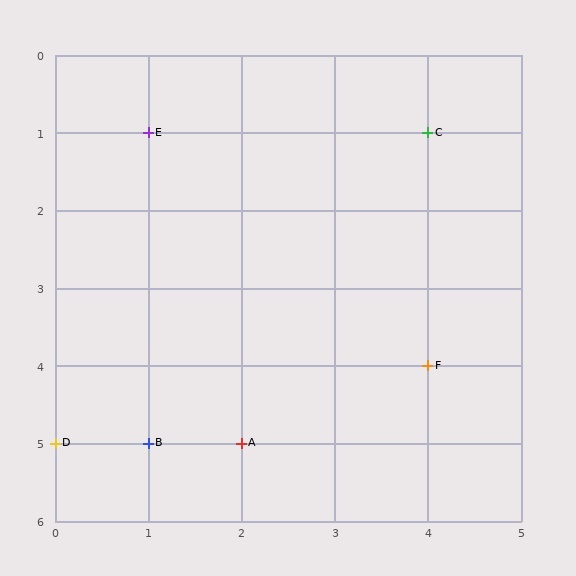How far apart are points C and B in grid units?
Points C and B are 3 columns and 4 rows apart (about 5.0 grid units diagonally).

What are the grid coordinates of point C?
Point C is at grid coordinates (4, 1).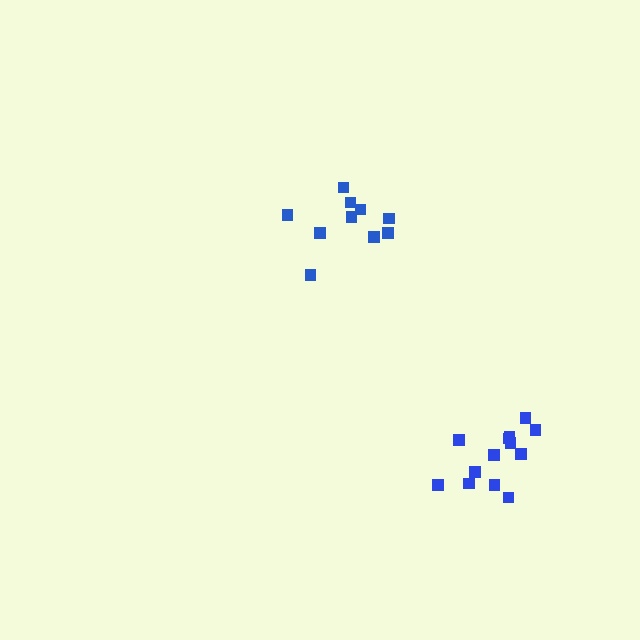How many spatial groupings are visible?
There are 2 spatial groupings.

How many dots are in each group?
Group 1: 10 dots, Group 2: 13 dots (23 total).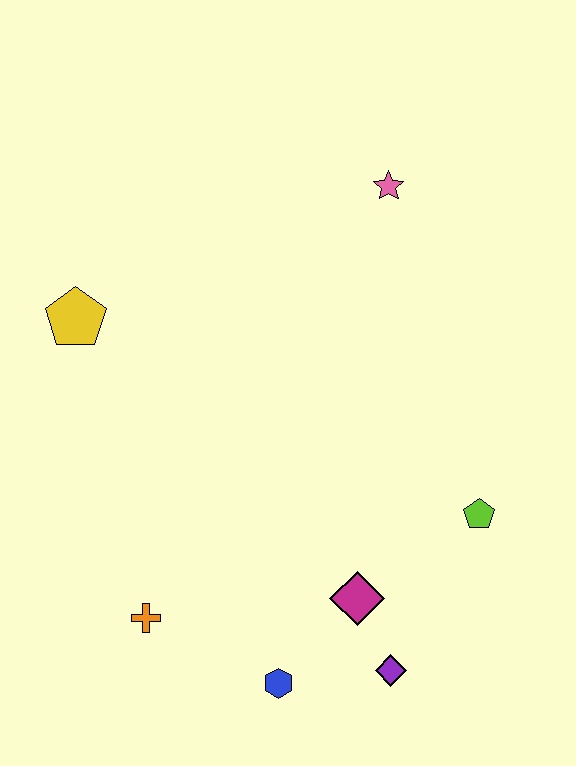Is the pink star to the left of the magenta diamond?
No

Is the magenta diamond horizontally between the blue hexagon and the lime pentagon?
Yes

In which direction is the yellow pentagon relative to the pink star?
The yellow pentagon is to the left of the pink star.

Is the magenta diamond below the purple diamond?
No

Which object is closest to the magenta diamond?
The purple diamond is closest to the magenta diamond.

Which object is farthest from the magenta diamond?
The pink star is farthest from the magenta diamond.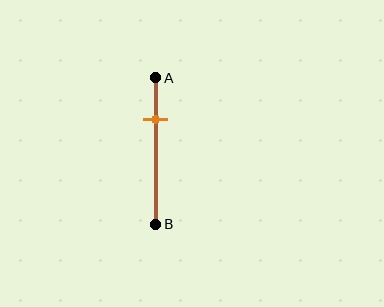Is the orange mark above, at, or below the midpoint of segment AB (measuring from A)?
The orange mark is above the midpoint of segment AB.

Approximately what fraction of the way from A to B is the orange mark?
The orange mark is approximately 30% of the way from A to B.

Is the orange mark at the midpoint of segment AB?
No, the mark is at about 30% from A, not at the 50% midpoint.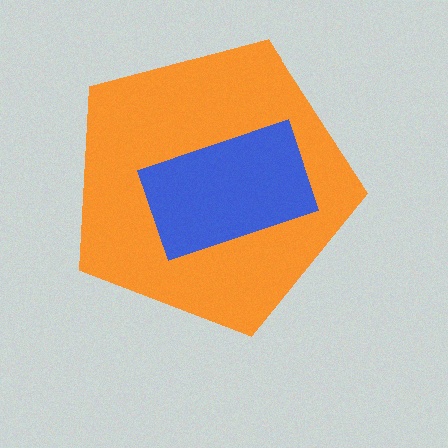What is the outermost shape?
The orange pentagon.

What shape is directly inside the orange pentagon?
The blue rectangle.